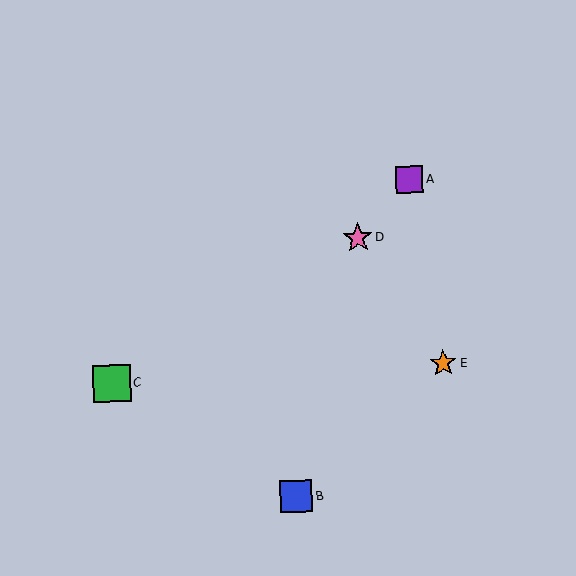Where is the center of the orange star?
The center of the orange star is at (443, 363).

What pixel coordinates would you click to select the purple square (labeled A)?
Click at (409, 180) to select the purple square A.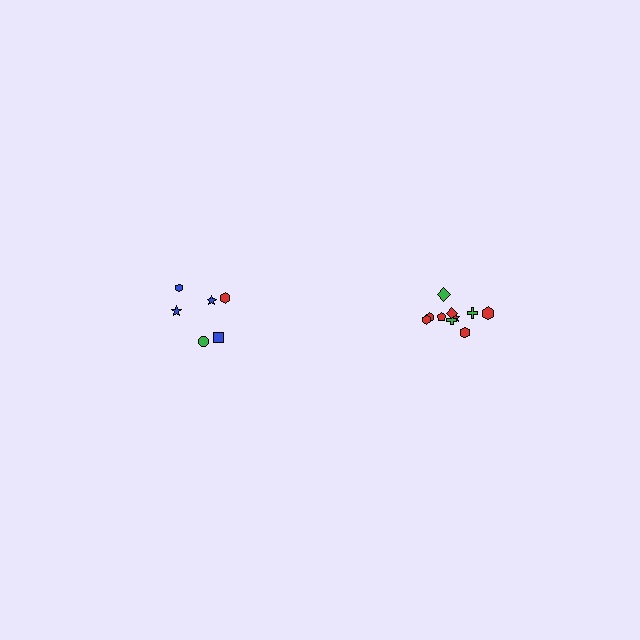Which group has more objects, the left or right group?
The right group.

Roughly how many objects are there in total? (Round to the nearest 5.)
Roughly 15 objects in total.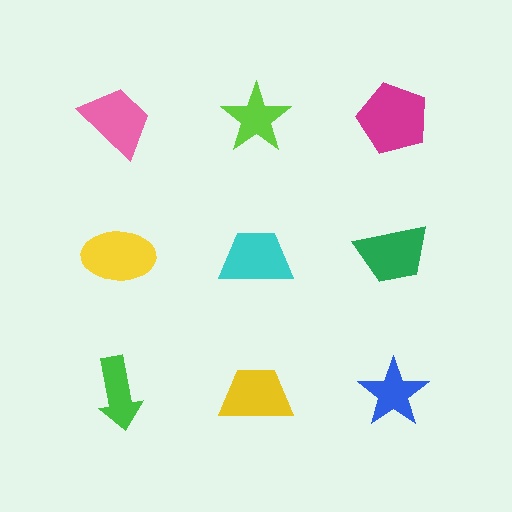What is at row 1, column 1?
A pink trapezoid.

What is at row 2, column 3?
A green trapezoid.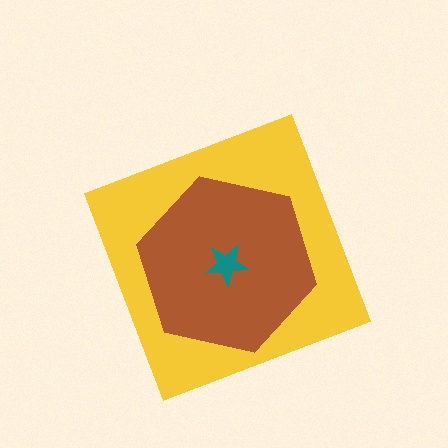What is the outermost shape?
The yellow diamond.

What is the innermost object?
The teal star.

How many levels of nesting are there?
3.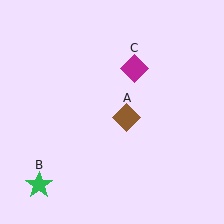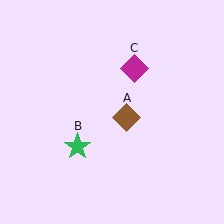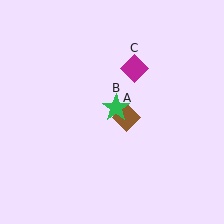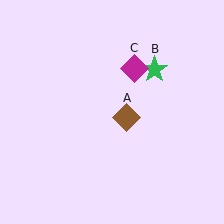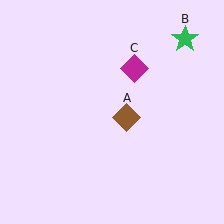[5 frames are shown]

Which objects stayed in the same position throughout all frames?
Brown diamond (object A) and magenta diamond (object C) remained stationary.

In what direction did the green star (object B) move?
The green star (object B) moved up and to the right.